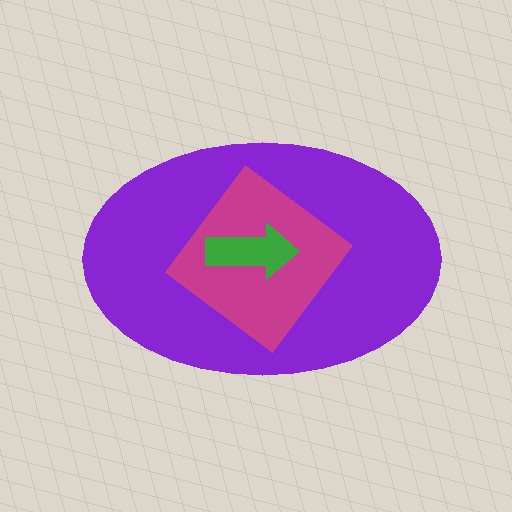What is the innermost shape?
The green arrow.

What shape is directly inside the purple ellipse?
The magenta diamond.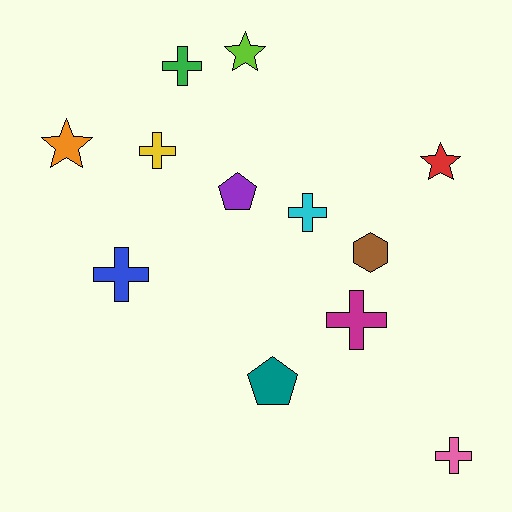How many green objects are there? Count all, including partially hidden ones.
There is 1 green object.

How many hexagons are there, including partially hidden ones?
There is 1 hexagon.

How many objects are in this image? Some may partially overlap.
There are 12 objects.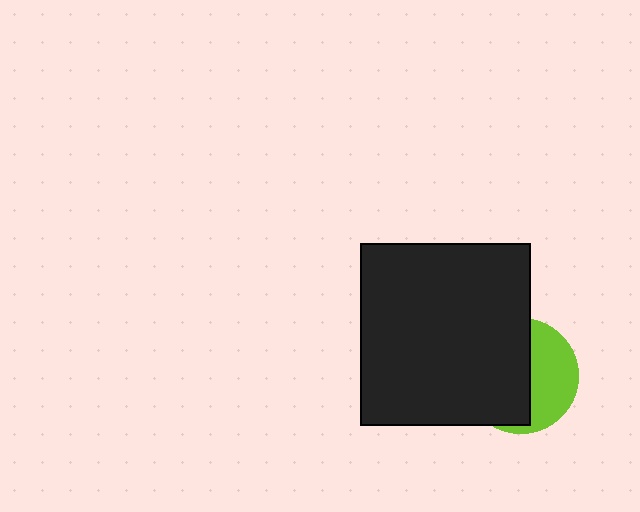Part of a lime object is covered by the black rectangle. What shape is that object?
It is a circle.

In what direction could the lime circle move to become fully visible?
The lime circle could move right. That would shift it out from behind the black rectangle entirely.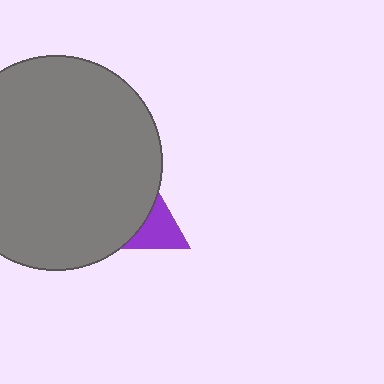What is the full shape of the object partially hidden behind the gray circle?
The partially hidden object is a purple triangle.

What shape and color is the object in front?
The object in front is a gray circle.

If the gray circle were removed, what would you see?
You would see the complete purple triangle.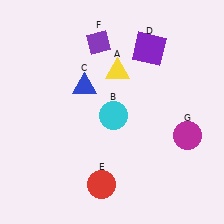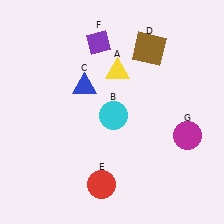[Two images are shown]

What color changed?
The square (D) changed from purple in Image 1 to brown in Image 2.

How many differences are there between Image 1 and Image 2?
There is 1 difference between the two images.